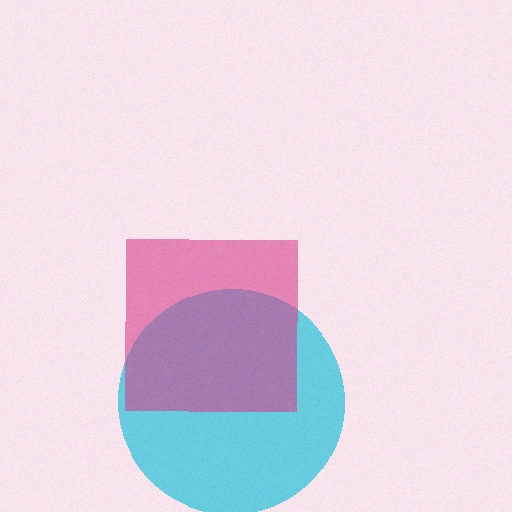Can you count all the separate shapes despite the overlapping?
Yes, there are 2 separate shapes.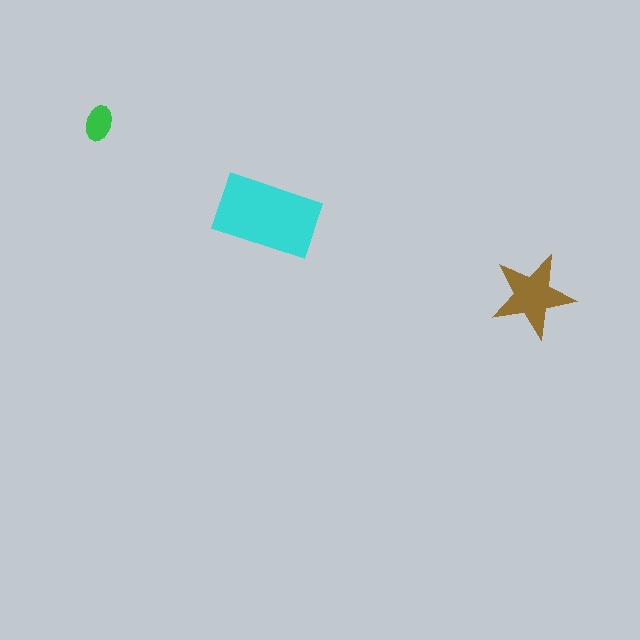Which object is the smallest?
The green ellipse.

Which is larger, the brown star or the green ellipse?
The brown star.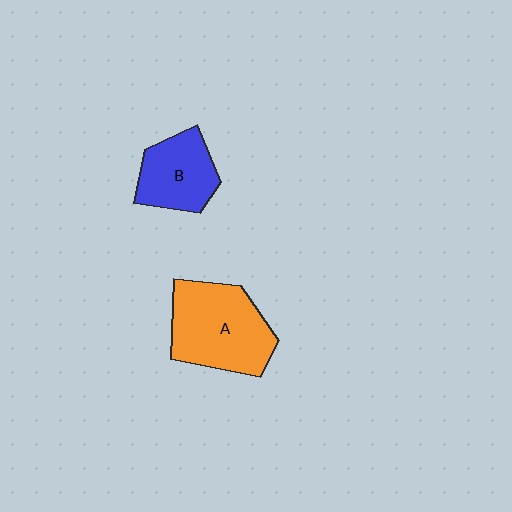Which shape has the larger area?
Shape A (orange).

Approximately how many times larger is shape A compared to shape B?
Approximately 1.5 times.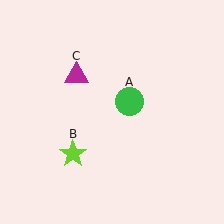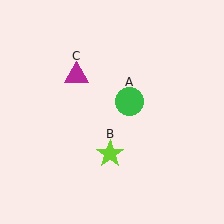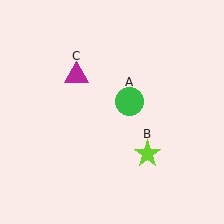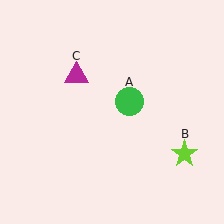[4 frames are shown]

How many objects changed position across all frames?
1 object changed position: lime star (object B).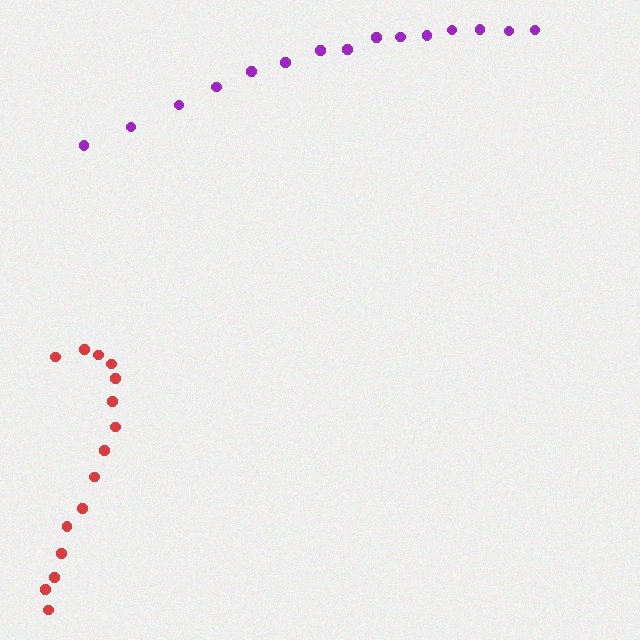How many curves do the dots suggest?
There are 2 distinct paths.